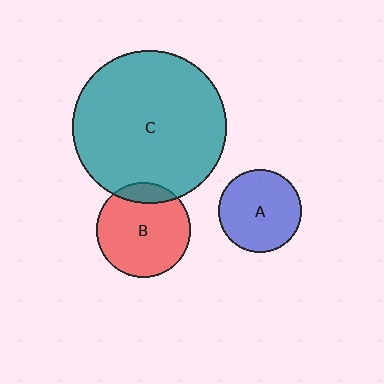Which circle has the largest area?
Circle C (teal).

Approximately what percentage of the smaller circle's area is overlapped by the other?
Approximately 15%.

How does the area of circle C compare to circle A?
Approximately 3.4 times.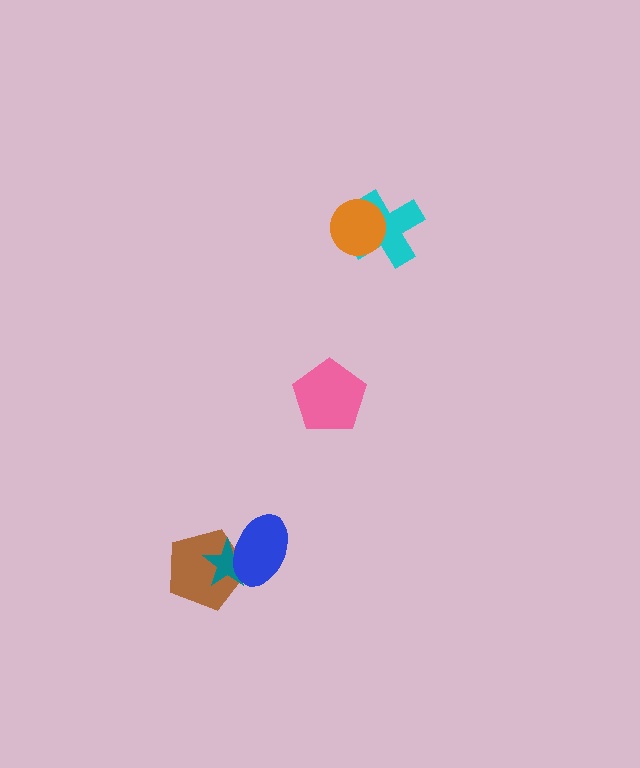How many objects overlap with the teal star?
2 objects overlap with the teal star.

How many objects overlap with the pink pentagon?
0 objects overlap with the pink pentagon.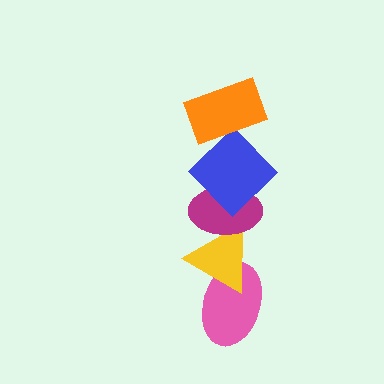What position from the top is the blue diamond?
The blue diamond is 2nd from the top.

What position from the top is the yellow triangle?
The yellow triangle is 4th from the top.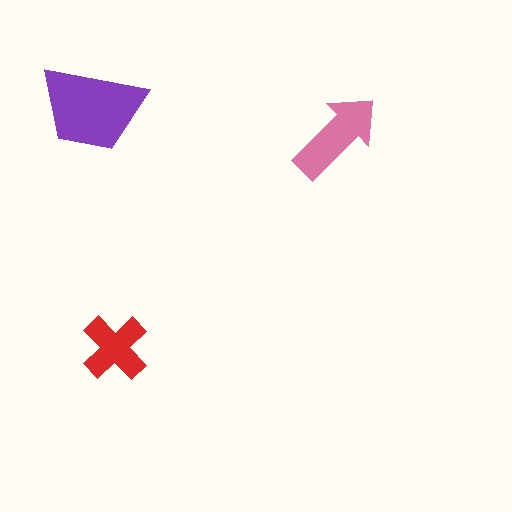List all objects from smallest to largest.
The red cross, the pink arrow, the purple trapezoid.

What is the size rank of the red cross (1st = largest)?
3rd.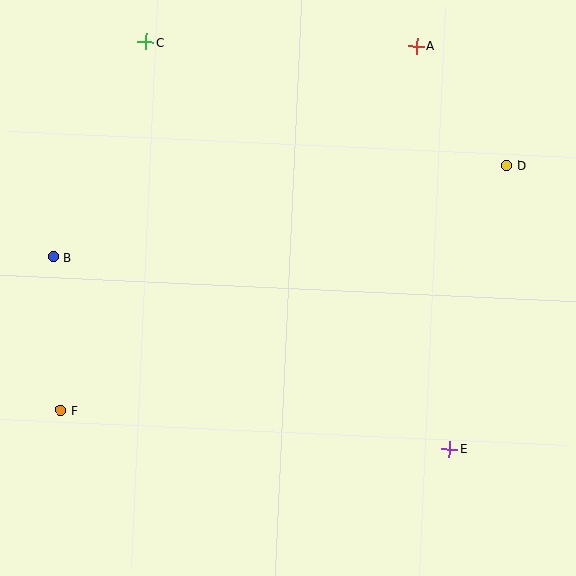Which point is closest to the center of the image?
Point E at (450, 449) is closest to the center.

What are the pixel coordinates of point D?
Point D is at (507, 165).